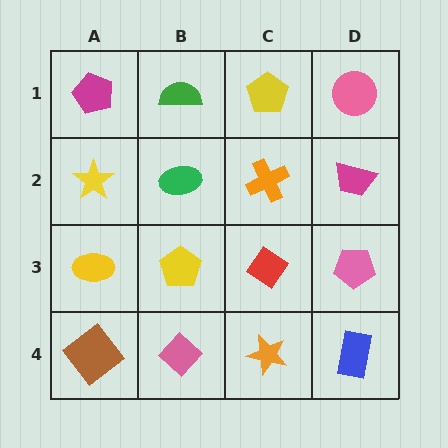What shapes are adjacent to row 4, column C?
A red diamond (row 3, column C), a pink diamond (row 4, column B), a blue rectangle (row 4, column D).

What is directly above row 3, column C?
An orange cross.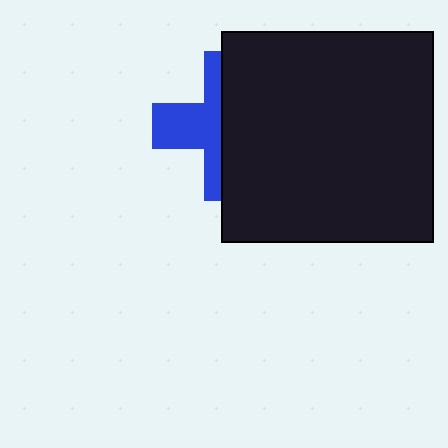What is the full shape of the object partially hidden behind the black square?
The partially hidden object is a blue cross.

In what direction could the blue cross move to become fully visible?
The blue cross could move left. That would shift it out from behind the black square entirely.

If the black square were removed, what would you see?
You would see the complete blue cross.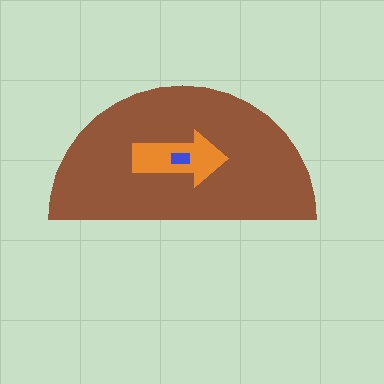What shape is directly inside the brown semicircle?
The orange arrow.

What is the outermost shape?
The brown semicircle.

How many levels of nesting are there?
3.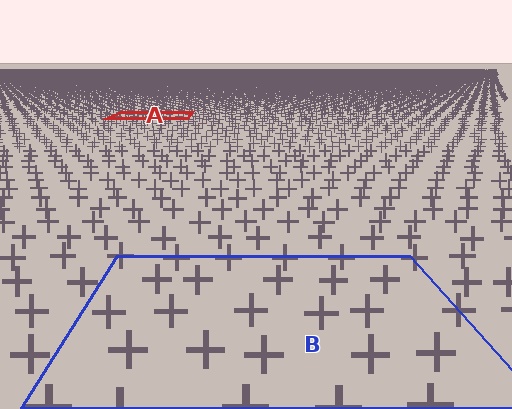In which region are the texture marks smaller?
The texture marks are smaller in region A, because it is farther away.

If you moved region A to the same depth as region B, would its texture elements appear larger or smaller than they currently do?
They would appear larger. At a closer depth, the same texture elements are projected at a bigger on-screen size.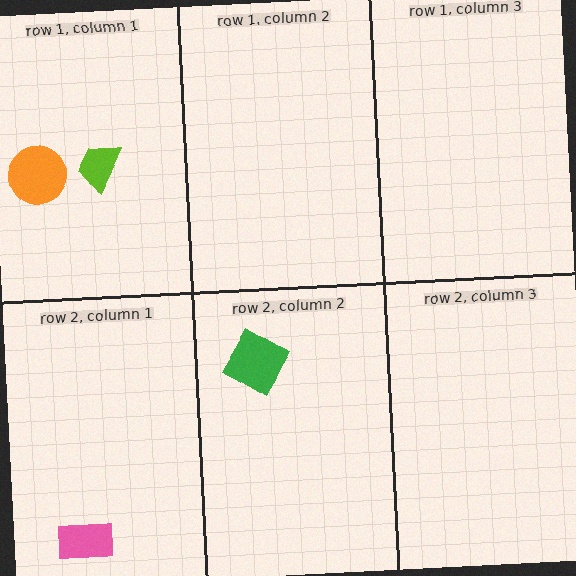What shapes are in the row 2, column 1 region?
The pink rectangle.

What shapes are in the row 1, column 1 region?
The orange circle, the lime trapezoid.